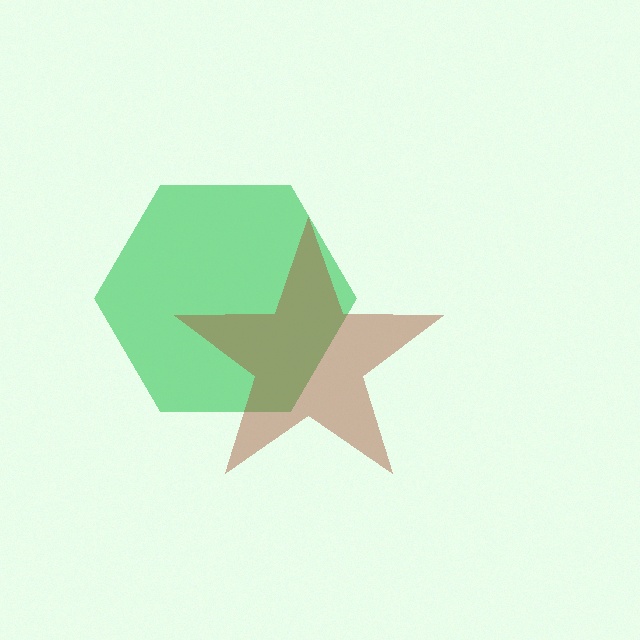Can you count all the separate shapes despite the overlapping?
Yes, there are 2 separate shapes.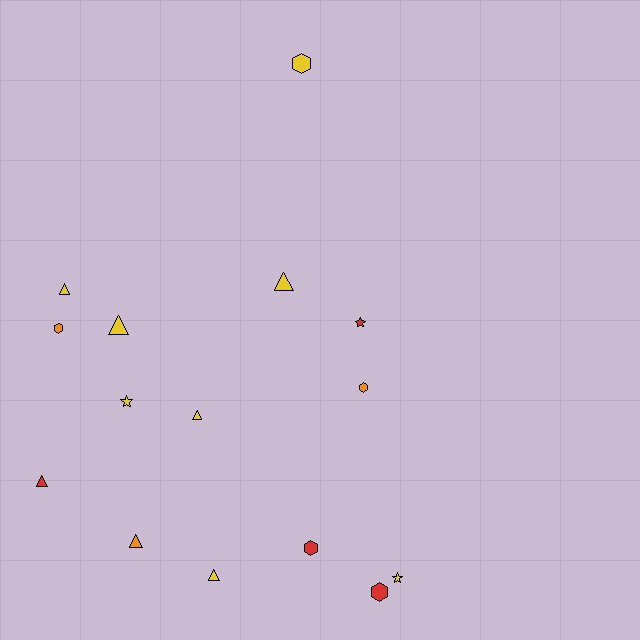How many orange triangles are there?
There is 1 orange triangle.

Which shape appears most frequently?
Triangle, with 7 objects.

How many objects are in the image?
There are 15 objects.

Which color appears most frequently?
Yellow, with 8 objects.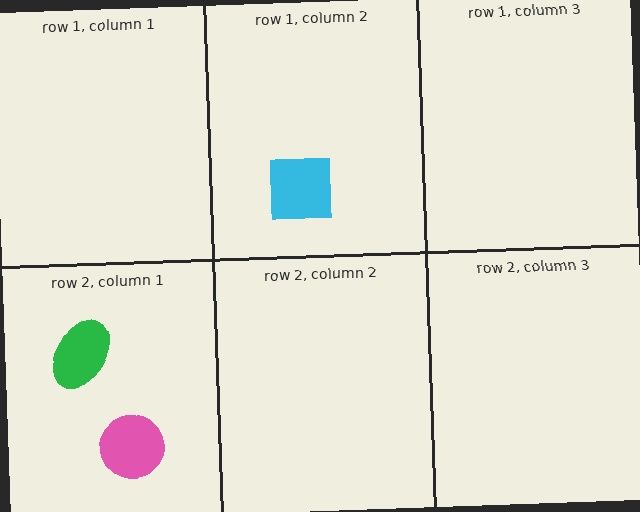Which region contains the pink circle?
The row 2, column 1 region.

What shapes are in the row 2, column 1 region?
The green ellipse, the pink circle.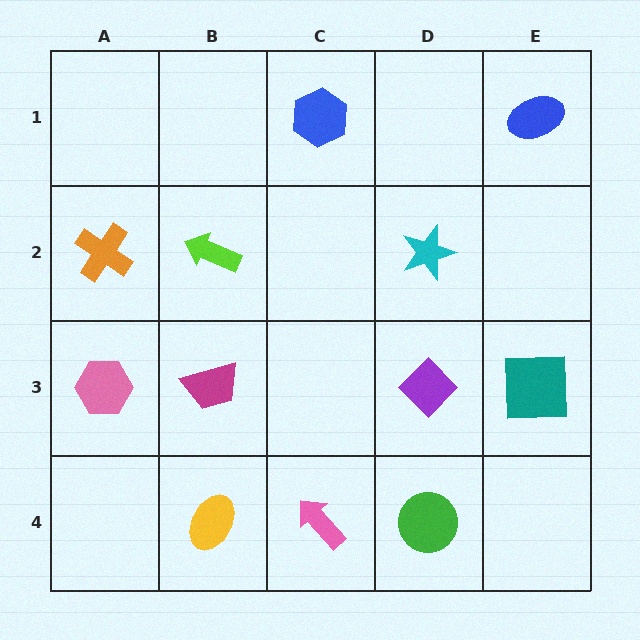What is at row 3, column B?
A magenta trapezoid.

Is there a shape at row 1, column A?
No, that cell is empty.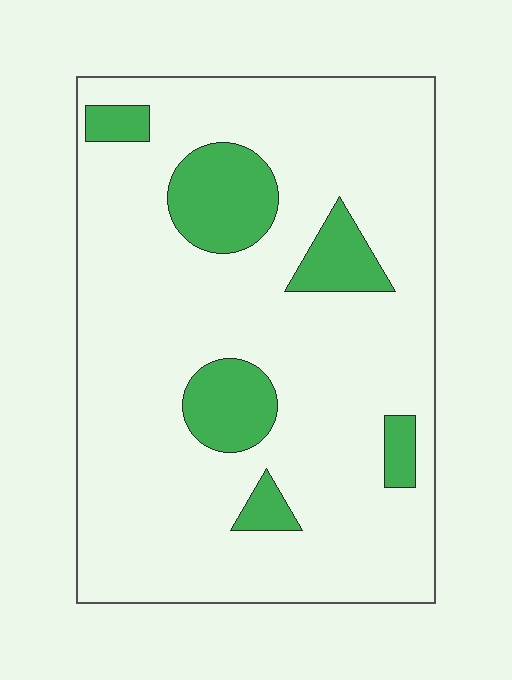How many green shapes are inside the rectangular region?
6.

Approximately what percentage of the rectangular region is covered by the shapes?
Approximately 15%.